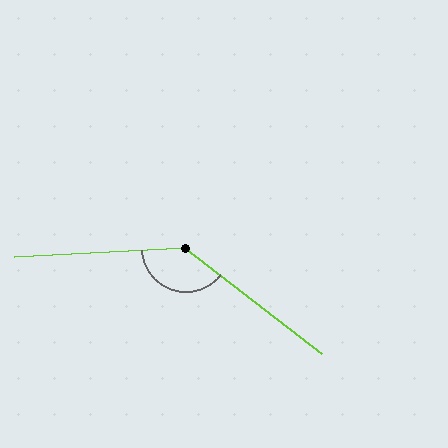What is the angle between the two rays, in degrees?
Approximately 139 degrees.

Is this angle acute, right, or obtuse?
It is obtuse.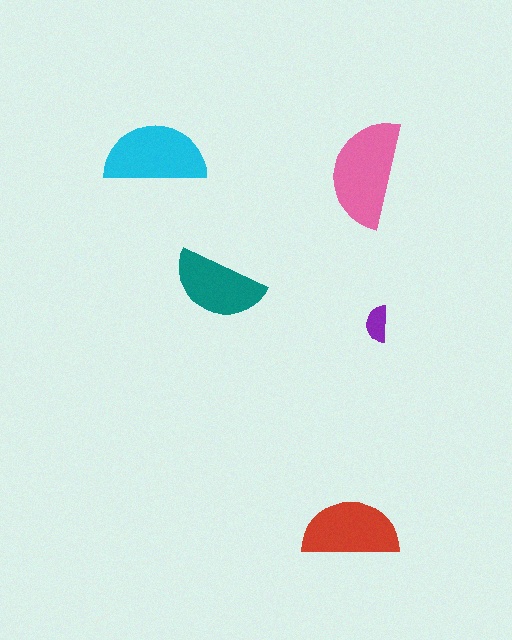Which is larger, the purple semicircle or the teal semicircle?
The teal one.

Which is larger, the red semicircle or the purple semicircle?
The red one.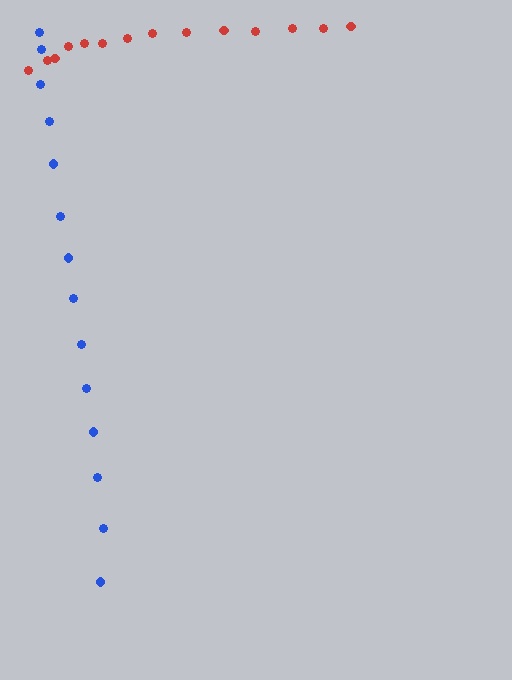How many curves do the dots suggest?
There are 2 distinct paths.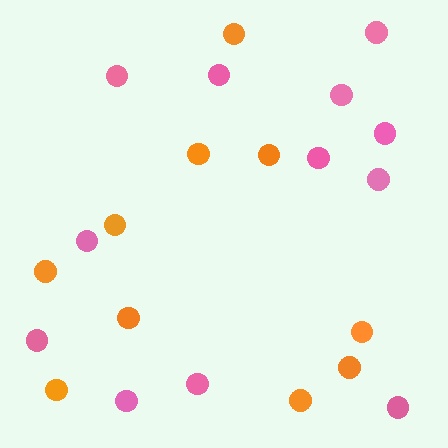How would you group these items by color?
There are 2 groups: one group of orange circles (10) and one group of pink circles (12).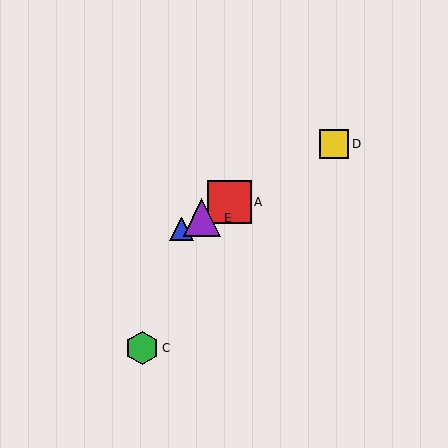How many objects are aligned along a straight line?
4 objects (A, B, D, E) are aligned along a straight line.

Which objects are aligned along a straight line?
Objects A, B, D, E are aligned along a straight line.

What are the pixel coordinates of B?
Object B is at (181, 229).